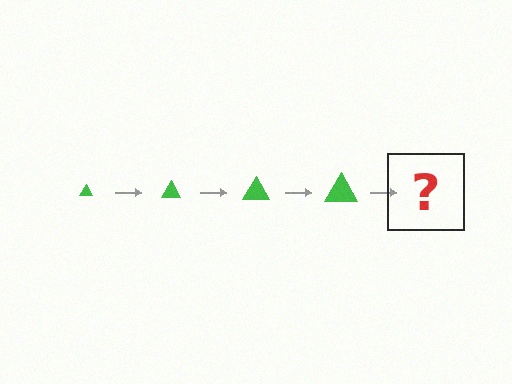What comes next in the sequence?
The next element should be a green triangle, larger than the previous one.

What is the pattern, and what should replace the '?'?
The pattern is that the triangle gets progressively larger each step. The '?' should be a green triangle, larger than the previous one.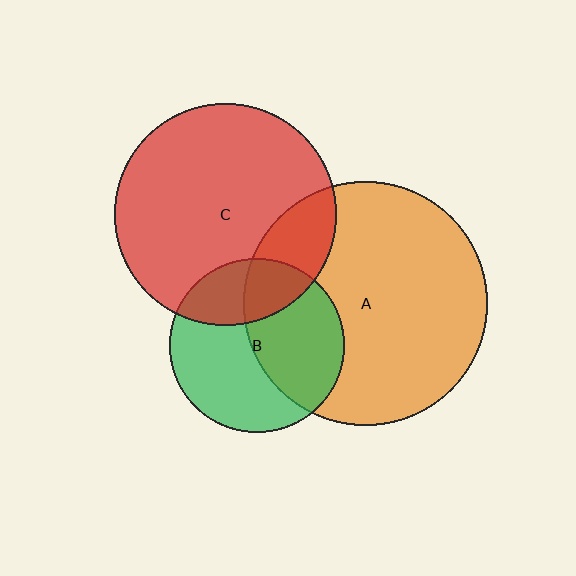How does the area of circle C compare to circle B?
Approximately 1.6 times.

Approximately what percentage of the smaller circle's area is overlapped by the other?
Approximately 45%.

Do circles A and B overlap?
Yes.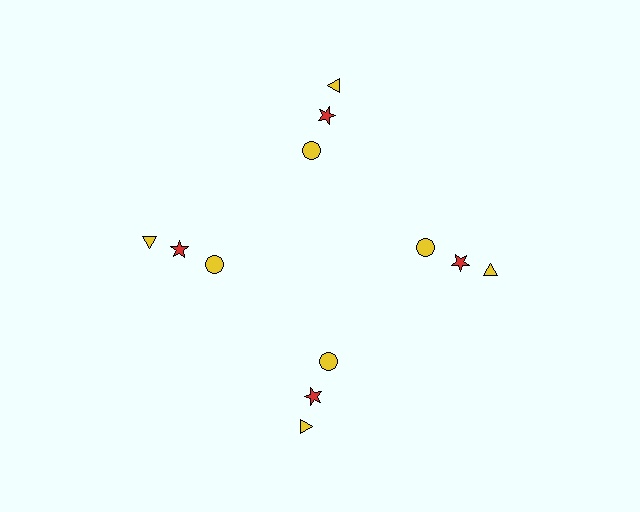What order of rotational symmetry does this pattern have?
This pattern has 4-fold rotational symmetry.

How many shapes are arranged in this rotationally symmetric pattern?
There are 12 shapes, arranged in 4 groups of 3.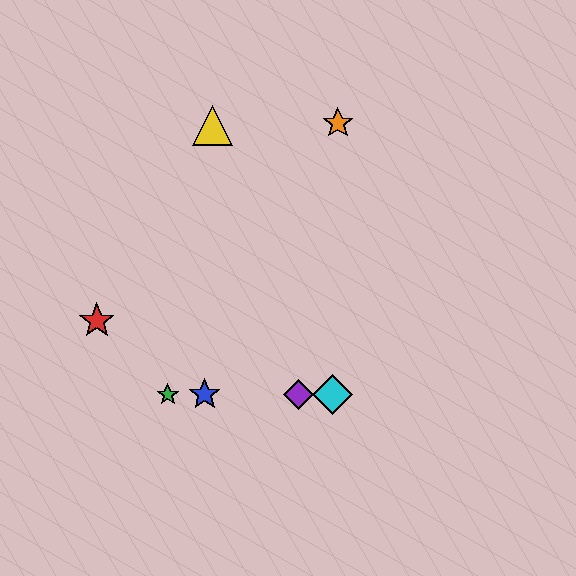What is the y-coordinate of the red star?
The red star is at y≈321.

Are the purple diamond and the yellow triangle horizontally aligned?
No, the purple diamond is at y≈395 and the yellow triangle is at y≈125.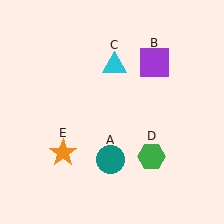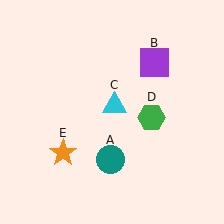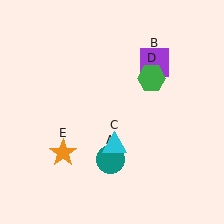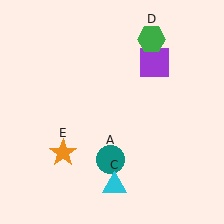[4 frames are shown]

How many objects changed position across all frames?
2 objects changed position: cyan triangle (object C), green hexagon (object D).